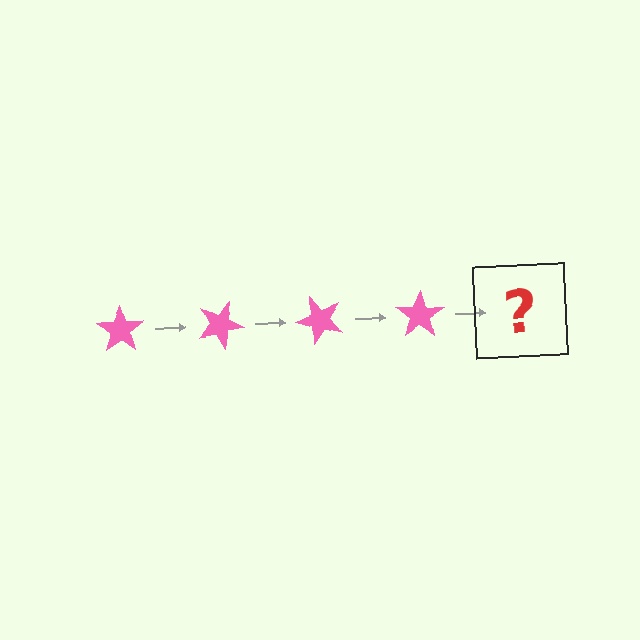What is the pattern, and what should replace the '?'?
The pattern is that the star rotates 25 degrees each step. The '?' should be a pink star rotated 100 degrees.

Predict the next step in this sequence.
The next step is a pink star rotated 100 degrees.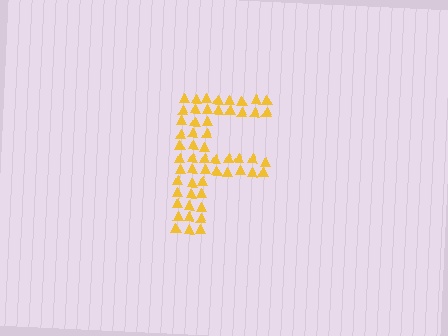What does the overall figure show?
The overall figure shows the letter F.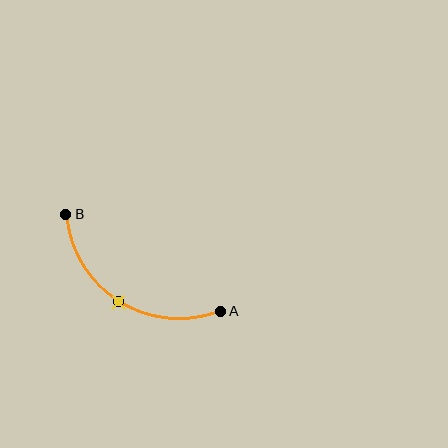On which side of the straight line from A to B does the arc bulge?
The arc bulges below the straight line connecting A and B.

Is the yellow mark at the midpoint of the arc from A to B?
Yes. The yellow mark lies on the arc at equal arc-length from both A and B — it is the arc midpoint.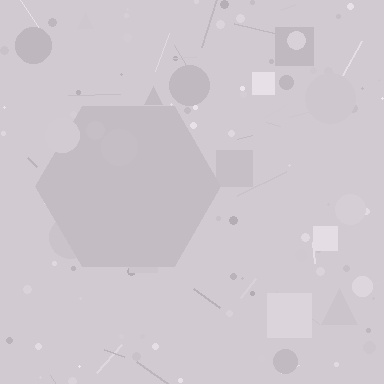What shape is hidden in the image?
A hexagon is hidden in the image.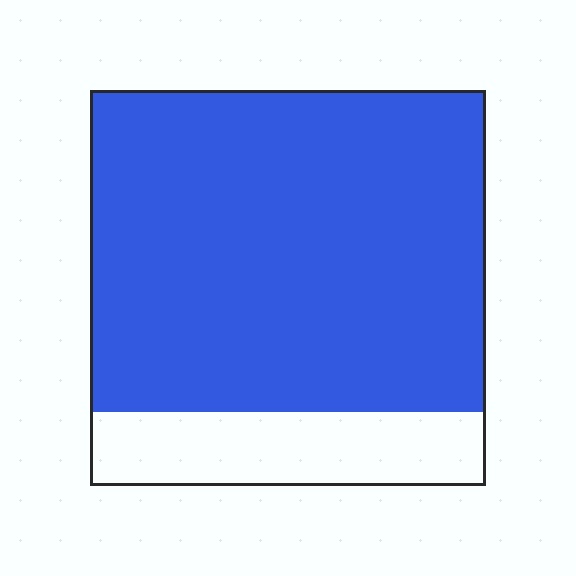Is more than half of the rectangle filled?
Yes.